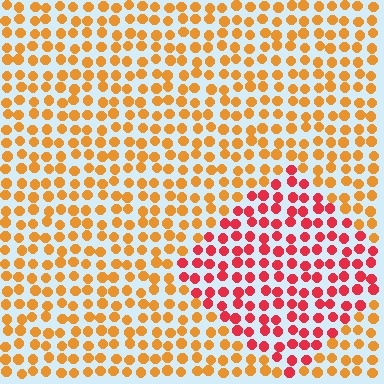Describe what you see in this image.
The image is filled with small orange elements in a uniform arrangement. A diamond-shaped region is visible where the elements are tinted to a slightly different hue, forming a subtle color boundary.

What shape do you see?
I see a diamond.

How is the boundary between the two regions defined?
The boundary is defined purely by a slight shift in hue (about 41 degrees). Spacing, size, and orientation are identical on both sides.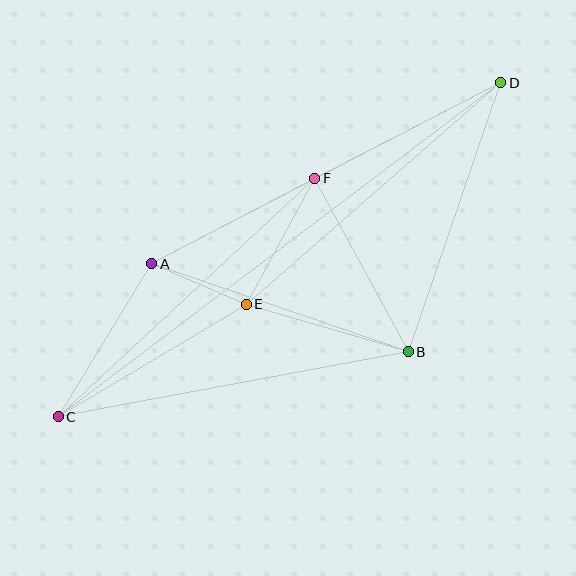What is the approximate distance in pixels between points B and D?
The distance between B and D is approximately 285 pixels.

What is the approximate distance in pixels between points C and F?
The distance between C and F is approximately 350 pixels.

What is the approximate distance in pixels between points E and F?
The distance between E and F is approximately 144 pixels.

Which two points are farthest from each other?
Points C and D are farthest from each other.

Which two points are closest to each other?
Points A and E are closest to each other.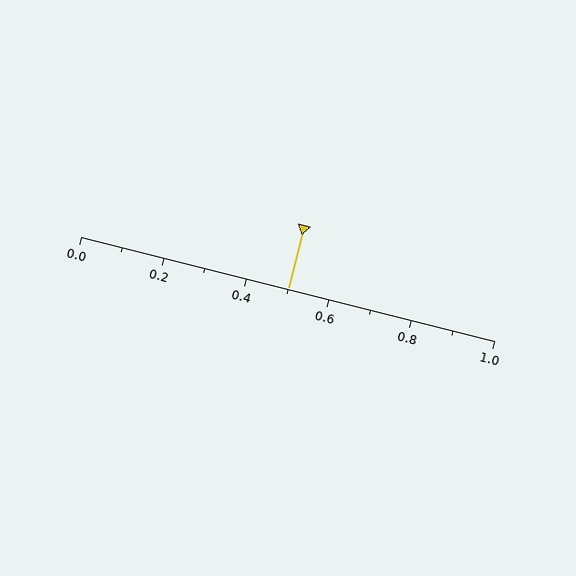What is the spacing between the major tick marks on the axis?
The major ticks are spaced 0.2 apart.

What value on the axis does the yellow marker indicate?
The marker indicates approximately 0.5.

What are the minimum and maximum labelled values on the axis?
The axis runs from 0.0 to 1.0.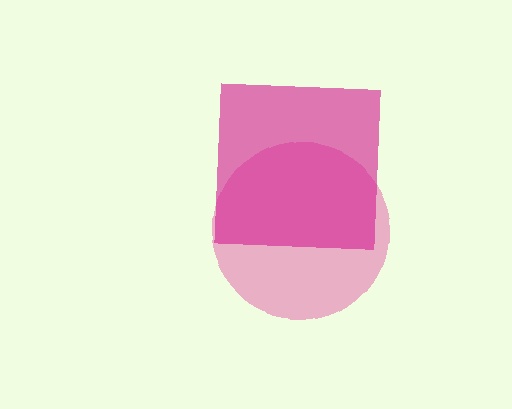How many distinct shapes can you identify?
There are 2 distinct shapes: a pink circle, a magenta square.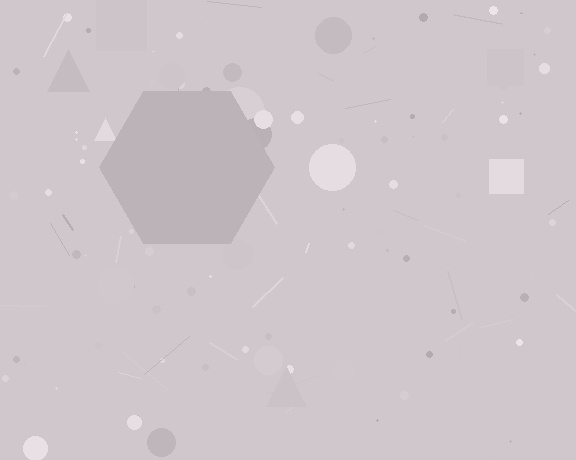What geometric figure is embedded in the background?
A hexagon is embedded in the background.